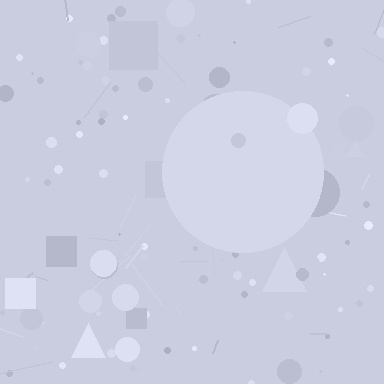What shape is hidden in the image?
A circle is hidden in the image.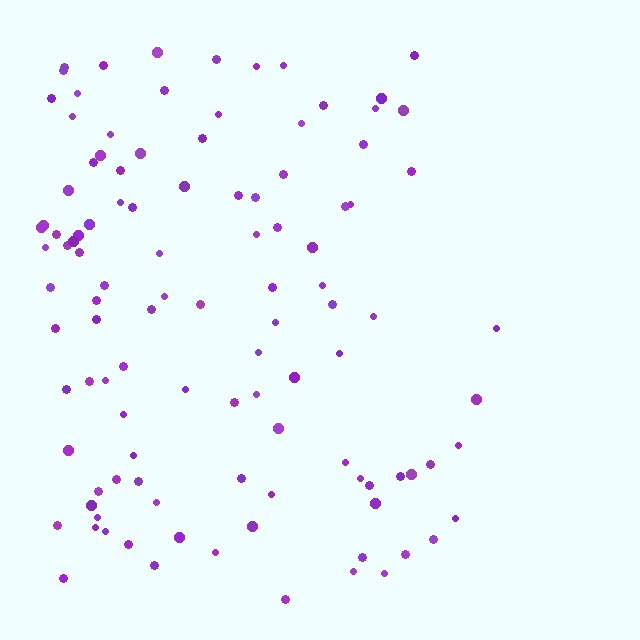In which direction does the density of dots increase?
From right to left, with the left side densest.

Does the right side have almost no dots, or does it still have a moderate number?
Still a moderate number, just noticeably fewer than the left.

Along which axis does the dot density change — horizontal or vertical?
Horizontal.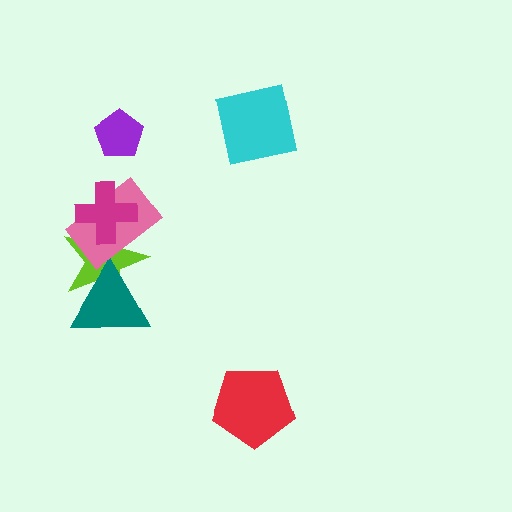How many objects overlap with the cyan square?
0 objects overlap with the cyan square.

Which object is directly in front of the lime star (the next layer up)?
The teal triangle is directly in front of the lime star.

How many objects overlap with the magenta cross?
2 objects overlap with the magenta cross.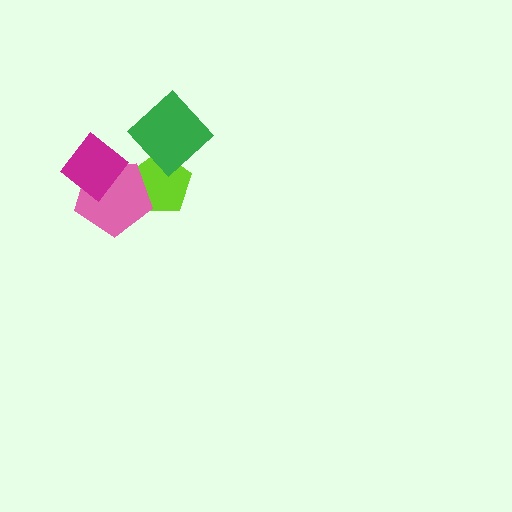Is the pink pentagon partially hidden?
Yes, it is partially covered by another shape.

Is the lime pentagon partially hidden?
Yes, it is partially covered by another shape.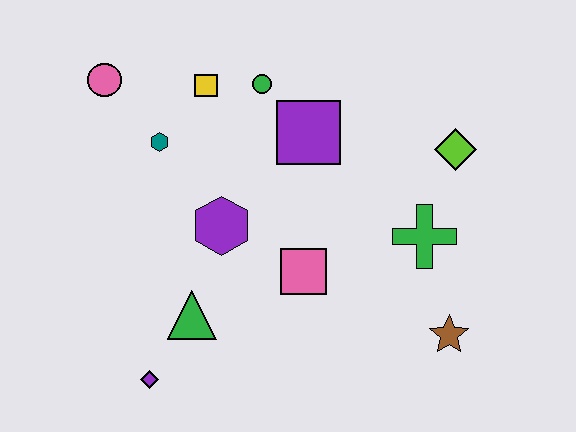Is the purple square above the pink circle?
No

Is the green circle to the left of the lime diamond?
Yes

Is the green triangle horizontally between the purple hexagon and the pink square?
No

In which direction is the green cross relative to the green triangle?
The green cross is to the right of the green triangle.